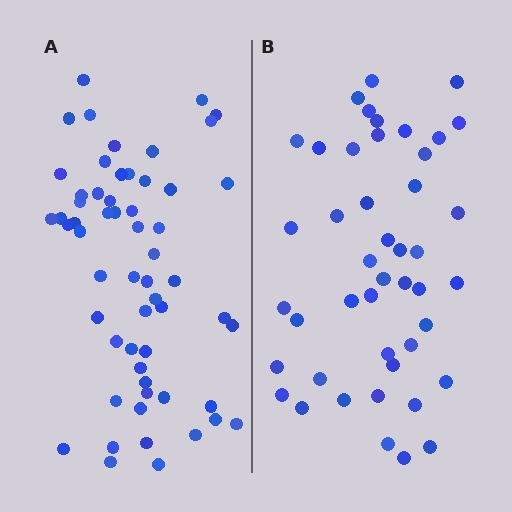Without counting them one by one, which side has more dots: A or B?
Region A (the left region) has more dots.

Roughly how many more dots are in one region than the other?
Region A has approximately 15 more dots than region B.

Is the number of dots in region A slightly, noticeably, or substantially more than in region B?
Region A has noticeably more, but not dramatically so. The ratio is roughly 1.3 to 1.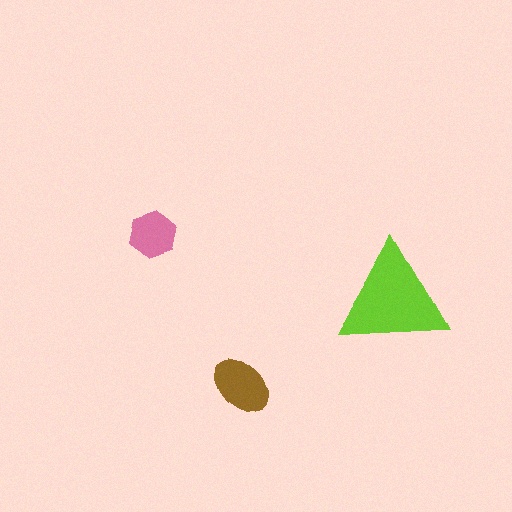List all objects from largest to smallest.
The lime triangle, the brown ellipse, the pink hexagon.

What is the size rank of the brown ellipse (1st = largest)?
2nd.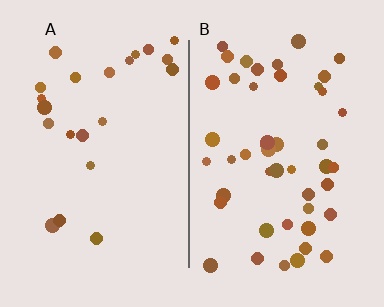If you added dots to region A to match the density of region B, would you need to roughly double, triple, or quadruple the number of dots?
Approximately double.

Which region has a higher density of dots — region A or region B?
B (the right).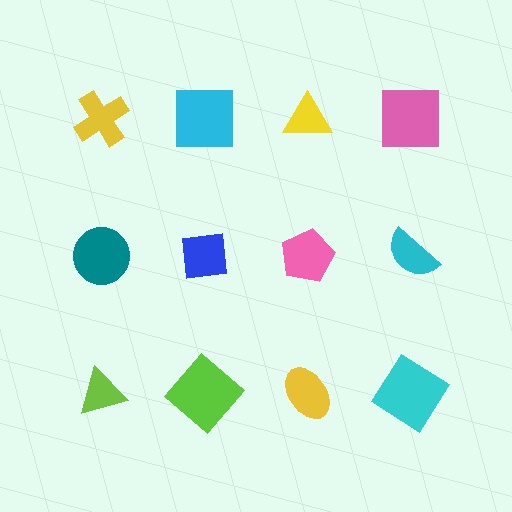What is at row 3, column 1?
A lime triangle.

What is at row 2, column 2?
A blue square.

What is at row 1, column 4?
A pink square.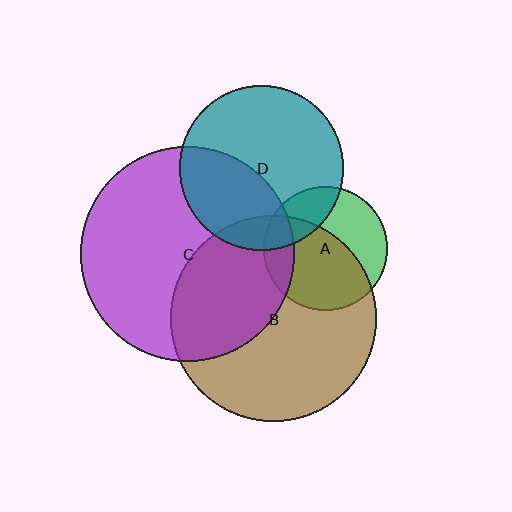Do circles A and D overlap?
Yes.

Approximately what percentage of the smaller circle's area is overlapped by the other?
Approximately 25%.